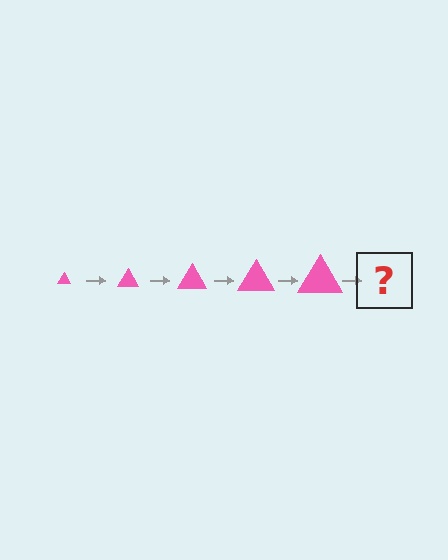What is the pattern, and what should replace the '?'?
The pattern is that the triangle gets progressively larger each step. The '?' should be a pink triangle, larger than the previous one.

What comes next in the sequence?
The next element should be a pink triangle, larger than the previous one.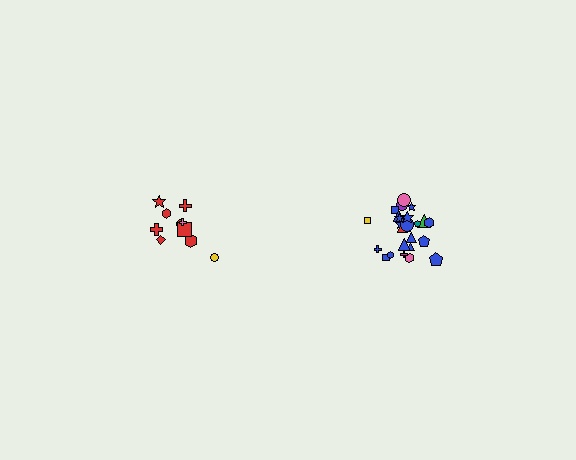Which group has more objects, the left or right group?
The right group.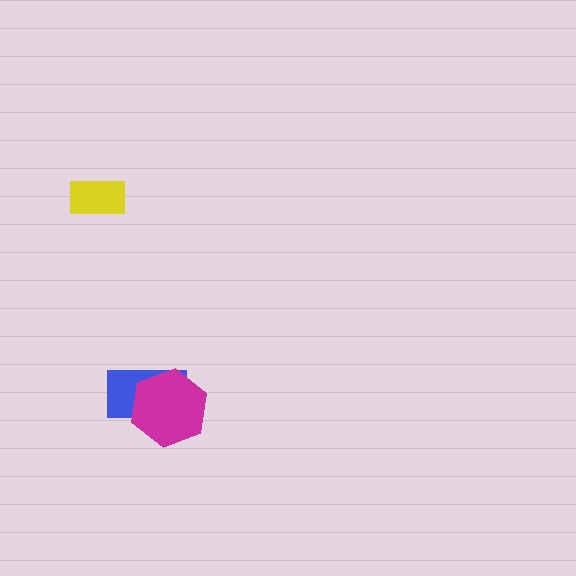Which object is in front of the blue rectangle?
The magenta hexagon is in front of the blue rectangle.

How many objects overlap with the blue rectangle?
1 object overlaps with the blue rectangle.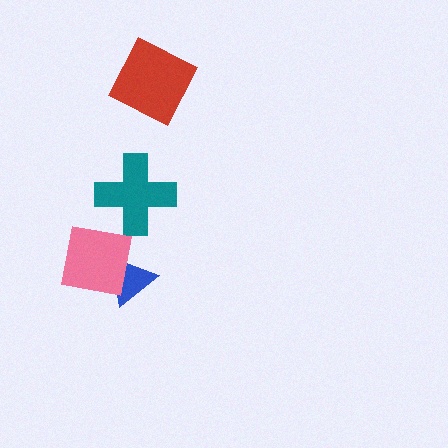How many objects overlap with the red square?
0 objects overlap with the red square.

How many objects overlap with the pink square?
1 object overlaps with the pink square.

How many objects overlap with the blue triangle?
1 object overlaps with the blue triangle.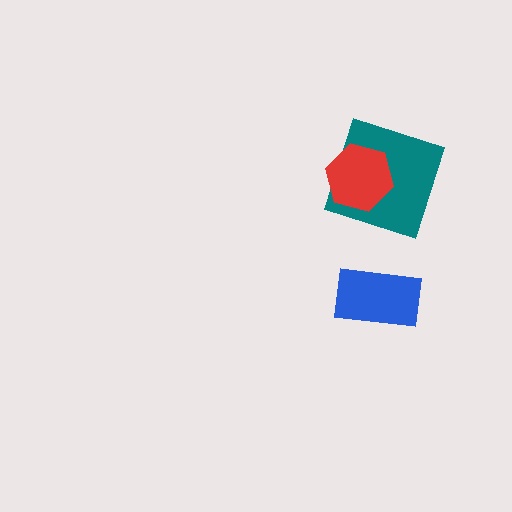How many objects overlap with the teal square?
1 object overlaps with the teal square.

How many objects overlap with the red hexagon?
1 object overlaps with the red hexagon.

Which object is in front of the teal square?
The red hexagon is in front of the teal square.